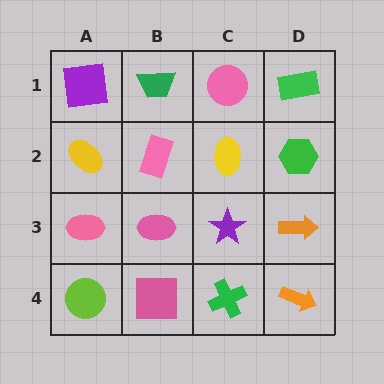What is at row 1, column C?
A pink circle.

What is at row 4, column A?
A lime circle.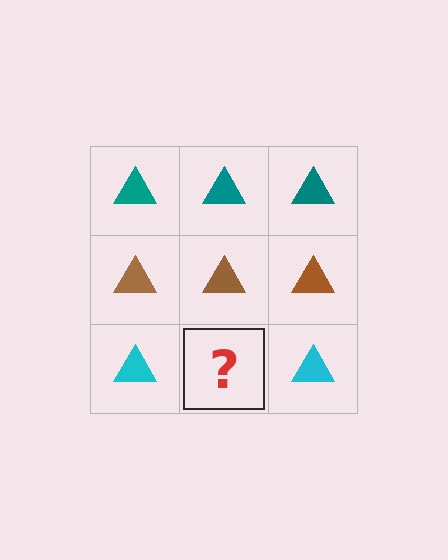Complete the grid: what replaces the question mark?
The question mark should be replaced with a cyan triangle.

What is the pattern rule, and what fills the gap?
The rule is that each row has a consistent color. The gap should be filled with a cyan triangle.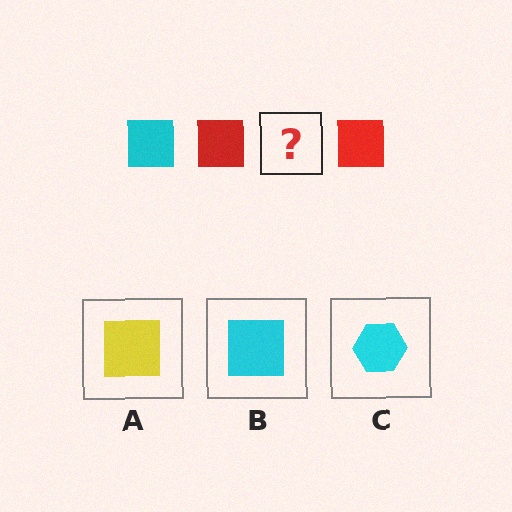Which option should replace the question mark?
Option B.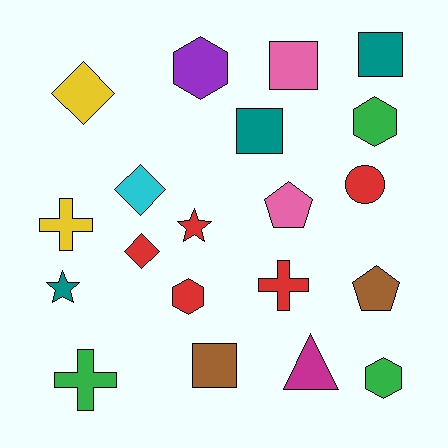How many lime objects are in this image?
There are no lime objects.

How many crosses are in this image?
There are 3 crosses.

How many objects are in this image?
There are 20 objects.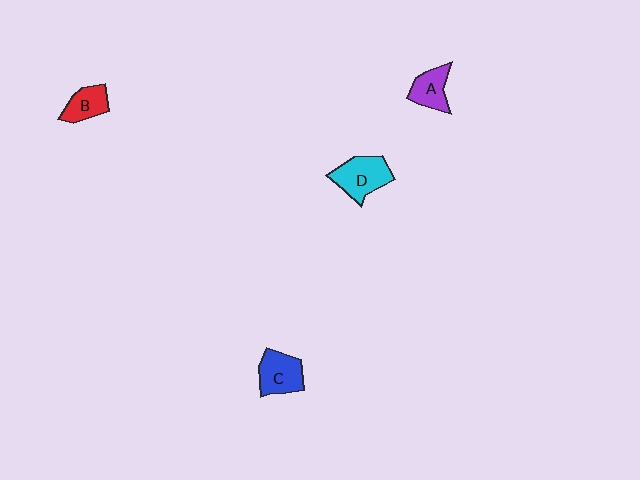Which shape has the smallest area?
Shape B (red).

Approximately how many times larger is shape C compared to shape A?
Approximately 1.3 times.